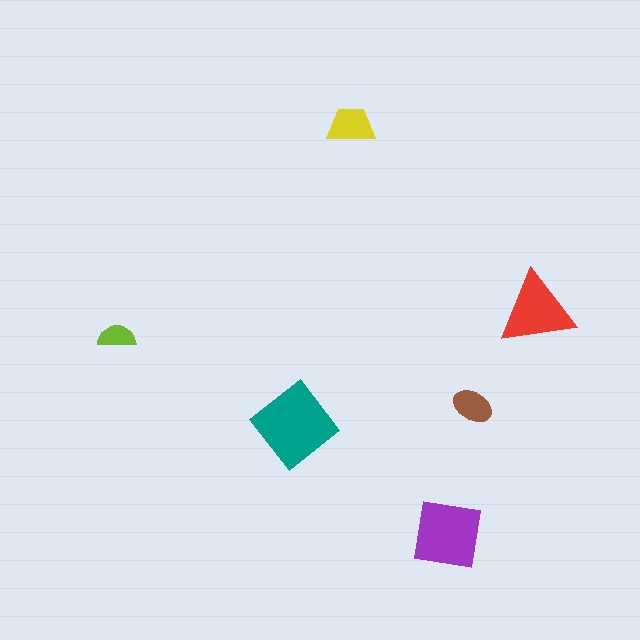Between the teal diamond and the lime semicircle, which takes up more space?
The teal diamond.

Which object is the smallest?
The lime semicircle.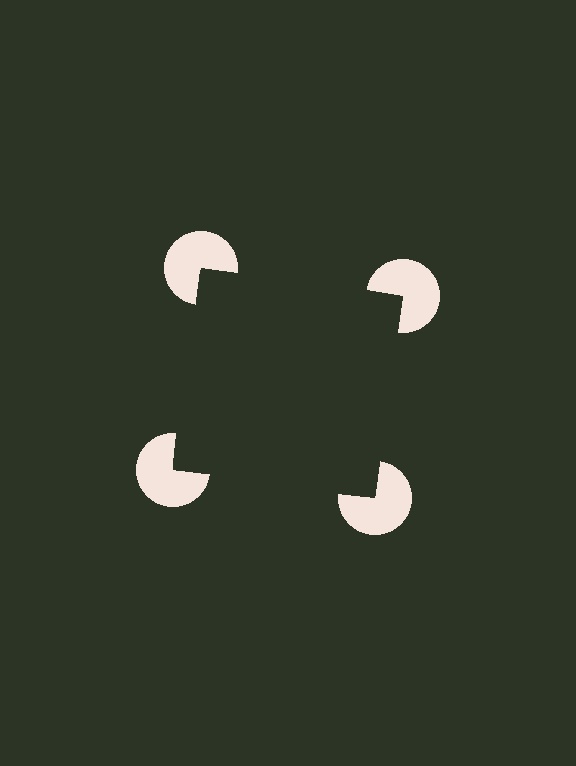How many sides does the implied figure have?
4 sides.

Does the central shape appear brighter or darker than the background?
It typically appears slightly darker than the background, even though no actual brightness change is drawn.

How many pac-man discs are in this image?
There are 4 — one at each vertex of the illusory square.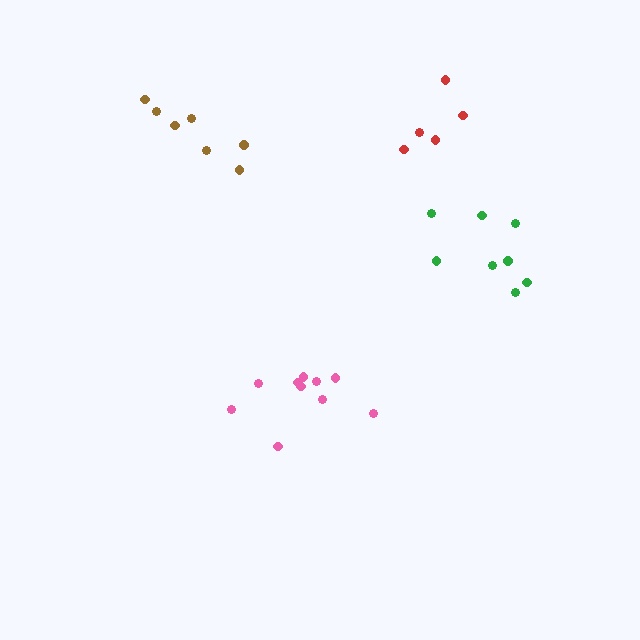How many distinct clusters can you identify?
There are 4 distinct clusters.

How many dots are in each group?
Group 1: 7 dots, Group 2: 5 dots, Group 3: 8 dots, Group 4: 10 dots (30 total).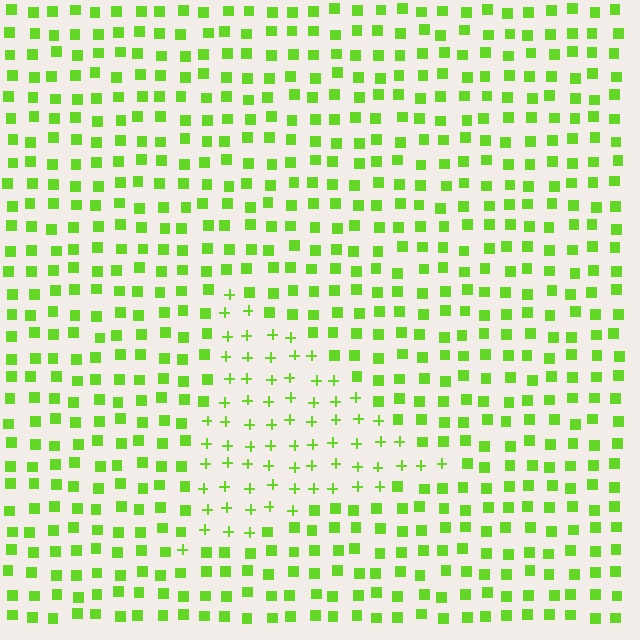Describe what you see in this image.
The image is filled with small lime elements arranged in a uniform grid. A triangle-shaped region contains plus signs, while the surrounding area contains squares. The boundary is defined purely by the change in element shape.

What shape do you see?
I see a triangle.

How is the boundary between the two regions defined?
The boundary is defined by a change in element shape: plus signs inside vs. squares outside. All elements share the same color and spacing.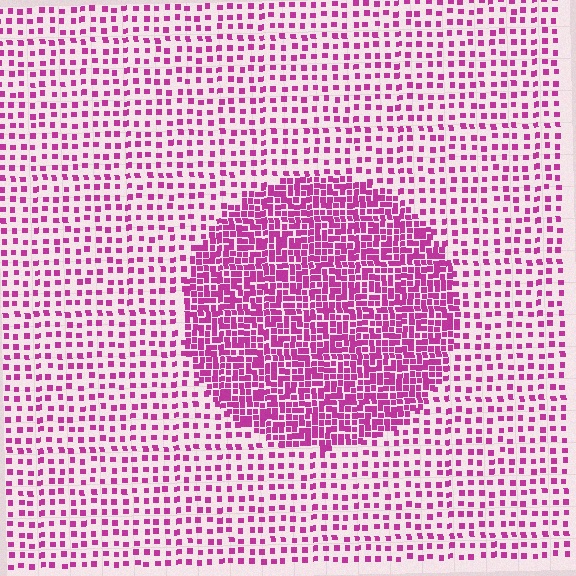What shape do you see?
I see a circle.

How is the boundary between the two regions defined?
The boundary is defined by a change in element density (approximately 2.5x ratio). All elements are the same color, size, and shape.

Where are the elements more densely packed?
The elements are more densely packed inside the circle boundary.